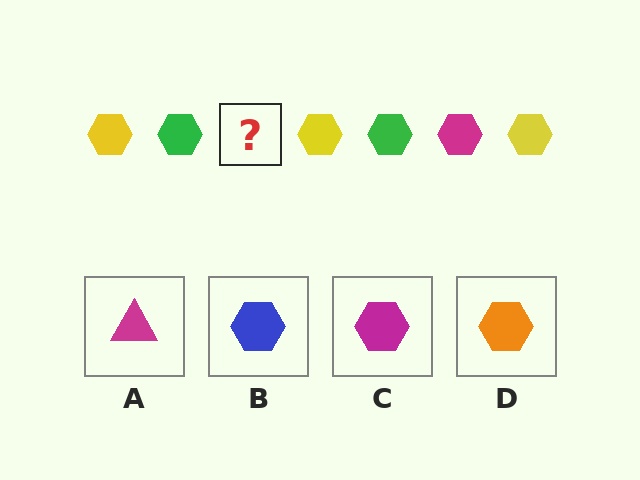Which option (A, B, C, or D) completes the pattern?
C.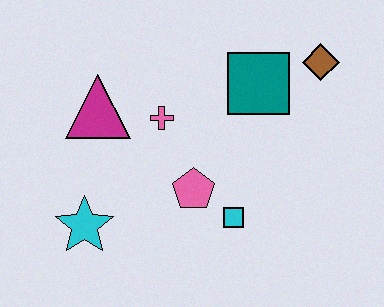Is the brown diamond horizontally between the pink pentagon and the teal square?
No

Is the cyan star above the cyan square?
No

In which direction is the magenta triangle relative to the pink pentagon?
The magenta triangle is to the left of the pink pentagon.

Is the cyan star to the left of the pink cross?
Yes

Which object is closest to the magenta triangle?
The pink cross is closest to the magenta triangle.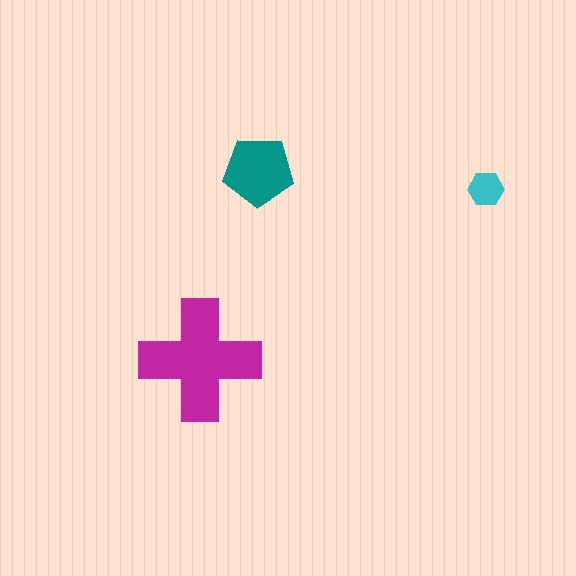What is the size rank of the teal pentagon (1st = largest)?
2nd.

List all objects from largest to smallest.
The magenta cross, the teal pentagon, the cyan hexagon.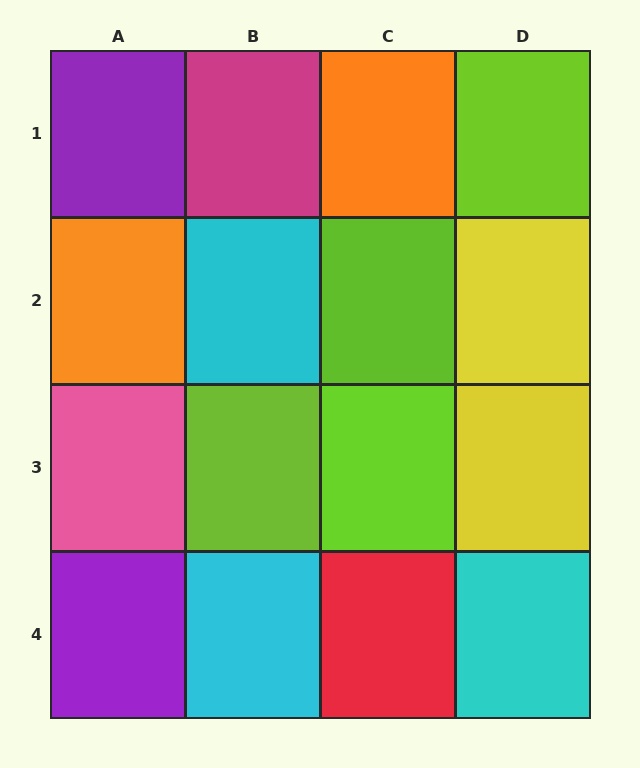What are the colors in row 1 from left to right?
Purple, magenta, orange, lime.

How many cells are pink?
1 cell is pink.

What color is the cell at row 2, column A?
Orange.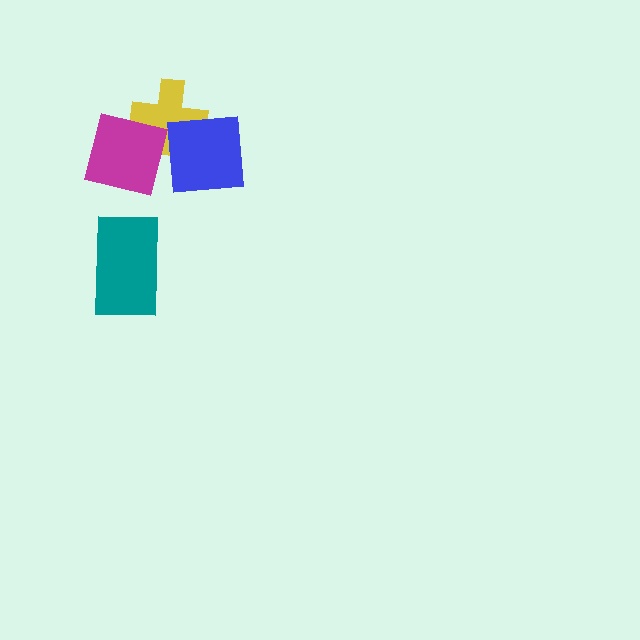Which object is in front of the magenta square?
The blue square is in front of the magenta square.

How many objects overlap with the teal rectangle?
0 objects overlap with the teal rectangle.